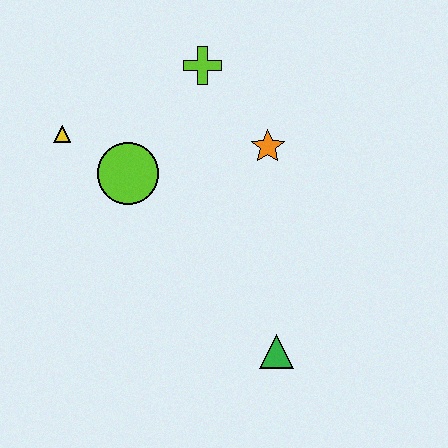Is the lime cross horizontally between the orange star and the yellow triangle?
Yes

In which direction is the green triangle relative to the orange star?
The green triangle is below the orange star.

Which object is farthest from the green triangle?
The yellow triangle is farthest from the green triangle.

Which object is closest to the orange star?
The lime cross is closest to the orange star.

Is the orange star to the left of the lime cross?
No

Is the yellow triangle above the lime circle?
Yes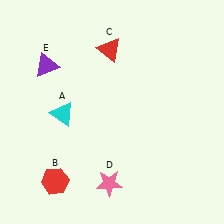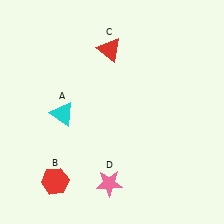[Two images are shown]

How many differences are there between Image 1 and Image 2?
There is 1 difference between the two images.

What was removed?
The purple triangle (E) was removed in Image 2.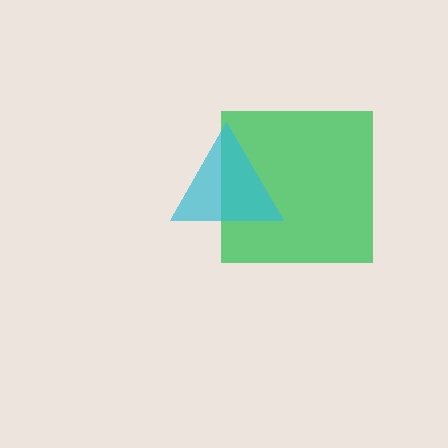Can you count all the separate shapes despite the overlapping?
Yes, there are 2 separate shapes.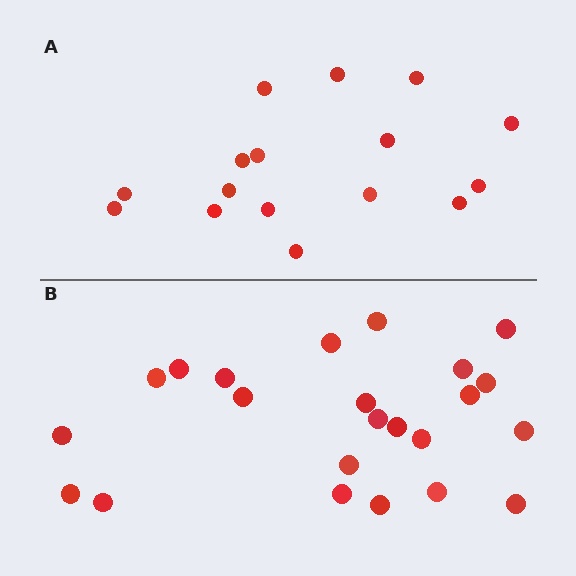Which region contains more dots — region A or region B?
Region B (the bottom region) has more dots.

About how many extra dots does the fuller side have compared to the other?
Region B has roughly 8 or so more dots than region A.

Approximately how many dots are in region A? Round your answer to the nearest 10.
About 20 dots. (The exact count is 16, which rounds to 20.)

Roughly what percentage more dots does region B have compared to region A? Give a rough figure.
About 45% more.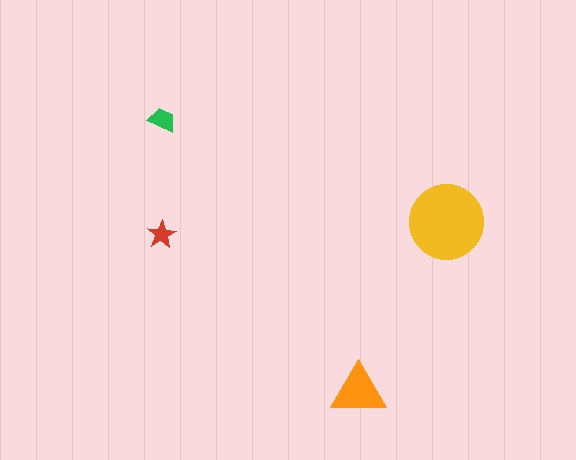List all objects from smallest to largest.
The red star, the green trapezoid, the orange triangle, the yellow circle.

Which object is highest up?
The green trapezoid is topmost.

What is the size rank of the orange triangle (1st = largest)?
2nd.